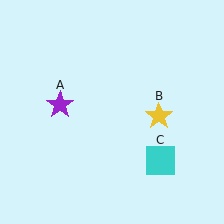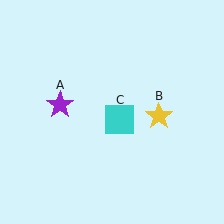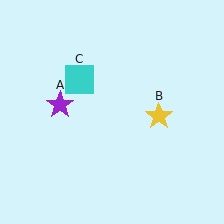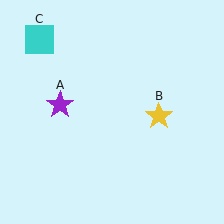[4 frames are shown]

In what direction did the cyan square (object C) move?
The cyan square (object C) moved up and to the left.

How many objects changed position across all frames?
1 object changed position: cyan square (object C).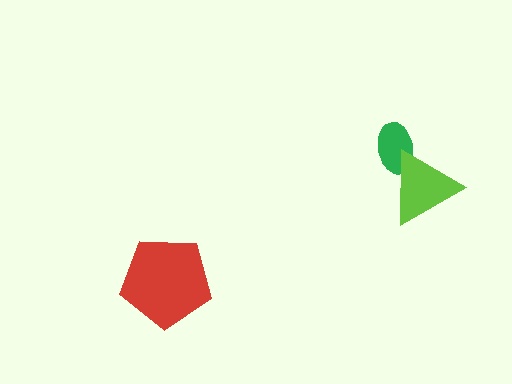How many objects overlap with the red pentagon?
0 objects overlap with the red pentagon.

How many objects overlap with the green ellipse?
1 object overlaps with the green ellipse.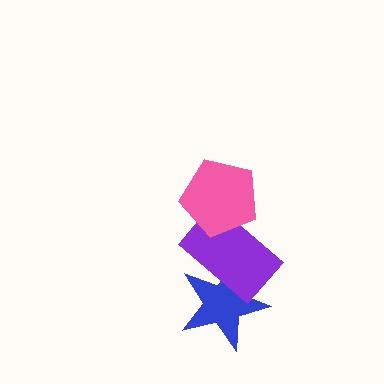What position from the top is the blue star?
The blue star is 3rd from the top.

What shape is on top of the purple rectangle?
The pink pentagon is on top of the purple rectangle.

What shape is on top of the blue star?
The purple rectangle is on top of the blue star.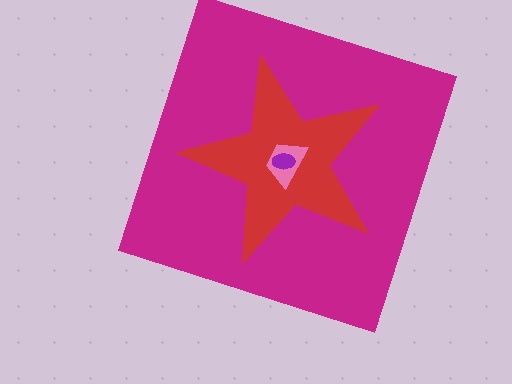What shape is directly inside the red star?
The pink trapezoid.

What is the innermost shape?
The purple ellipse.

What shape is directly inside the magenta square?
The red star.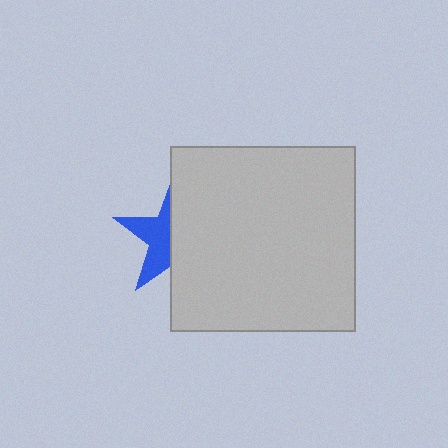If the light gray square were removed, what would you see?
You would see the complete blue star.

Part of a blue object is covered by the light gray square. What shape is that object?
It is a star.